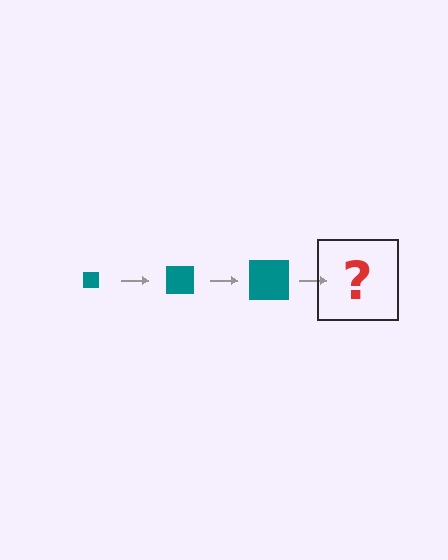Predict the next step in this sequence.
The next step is a teal square, larger than the previous one.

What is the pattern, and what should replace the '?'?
The pattern is that the square gets progressively larger each step. The '?' should be a teal square, larger than the previous one.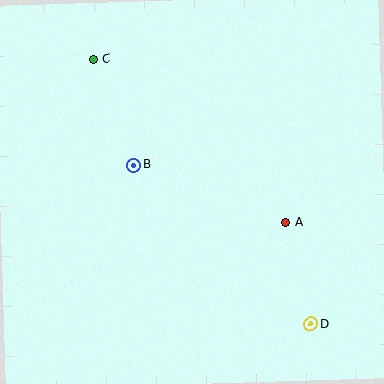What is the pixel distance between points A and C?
The distance between A and C is 252 pixels.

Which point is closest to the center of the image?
Point B at (134, 165) is closest to the center.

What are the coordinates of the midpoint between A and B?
The midpoint between A and B is at (210, 194).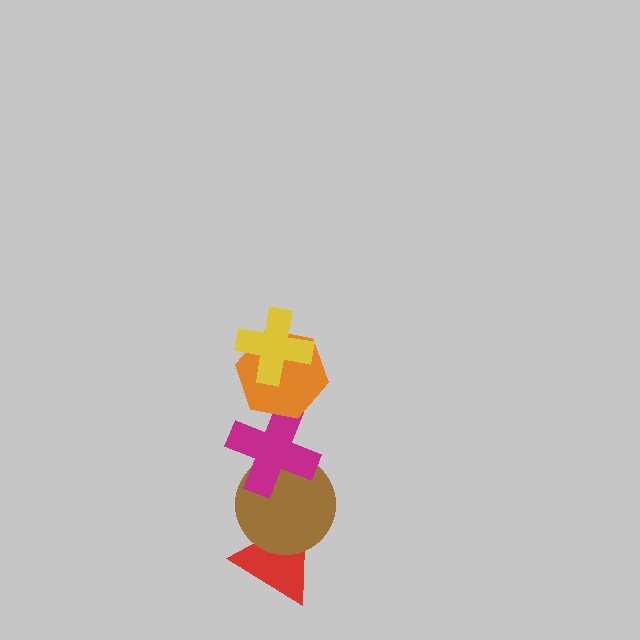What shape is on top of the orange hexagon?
The yellow cross is on top of the orange hexagon.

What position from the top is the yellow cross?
The yellow cross is 1st from the top.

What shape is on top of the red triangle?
The brown circle is on top of the red triangle.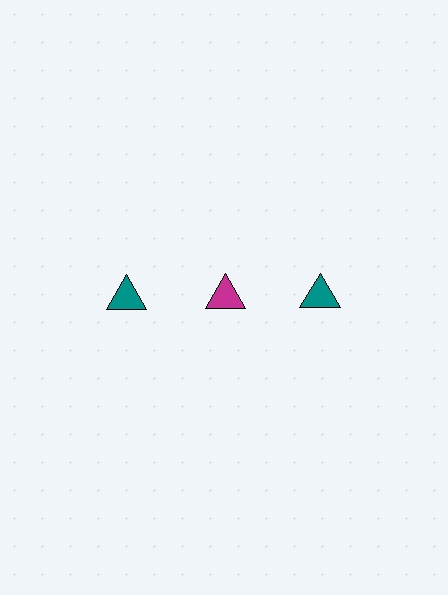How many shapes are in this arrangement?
There are 3 shapes arranged in a grid pattern.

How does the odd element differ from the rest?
It has a different color: magenta instead of teal.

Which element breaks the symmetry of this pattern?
The magenta triangle in the top row, second from left column breaks the symmetry. All other shapes are teal triangles.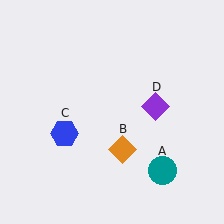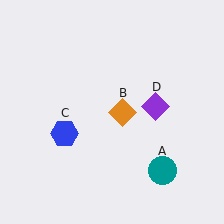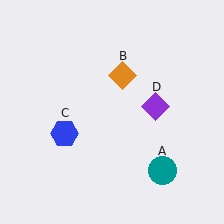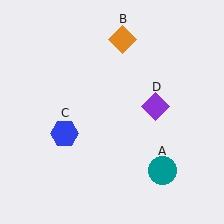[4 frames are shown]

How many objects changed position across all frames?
1 object changed position: orange diamond (object B).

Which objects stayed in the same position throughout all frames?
Teal circle (object A) and blue hexagon (object C) and purple diamond (object D) remained stationary.